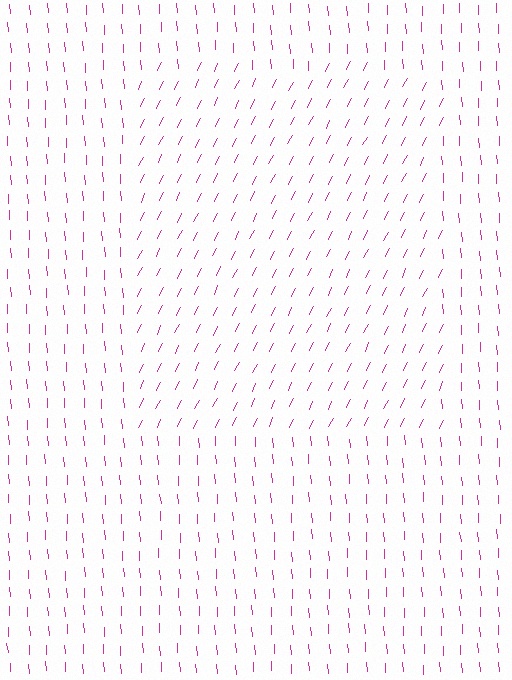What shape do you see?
I see a rectangle.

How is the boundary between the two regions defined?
The boundary is defined purely by a change in line orientation (approximately 30 degrees difference). All lines are the same color and thickness.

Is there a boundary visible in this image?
Yes, there is a texture boundary formed by a change in line orientation.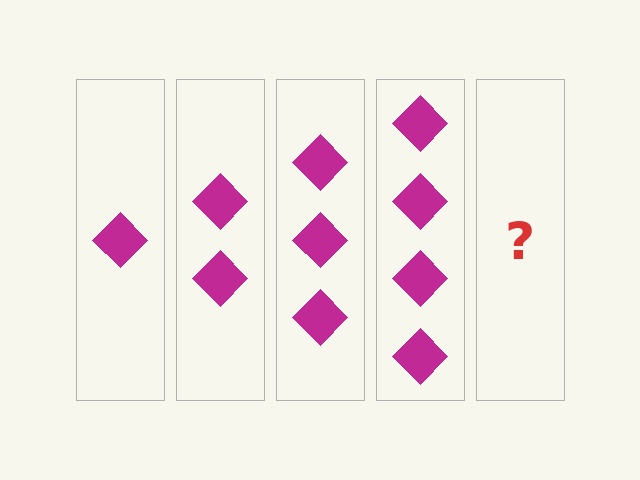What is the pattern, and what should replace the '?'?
The pattern is that each step adds one more diamond. The '?' should be 5 diamonds.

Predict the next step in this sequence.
The next step is 5 diamonds.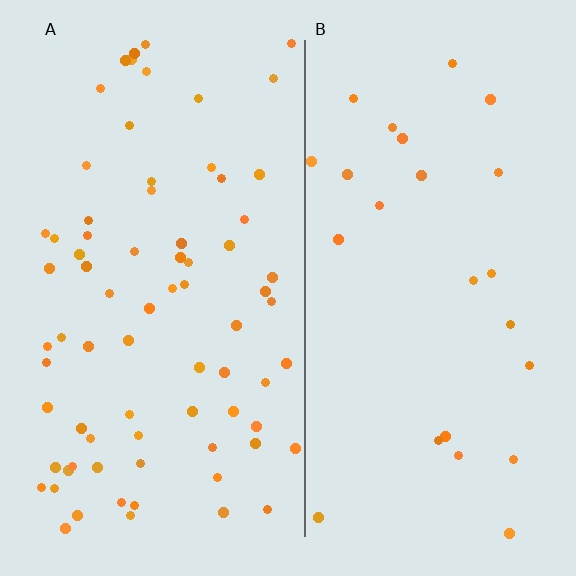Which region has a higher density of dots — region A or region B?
A (the left).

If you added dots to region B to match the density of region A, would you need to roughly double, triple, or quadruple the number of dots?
Approximately triple.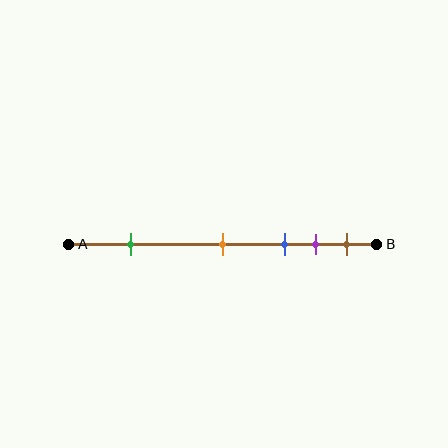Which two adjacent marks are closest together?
The purple and brown marks are the closest adjacent pair.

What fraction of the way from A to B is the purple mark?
The purple mark is approximately 80% (0.8) of the way from A to B.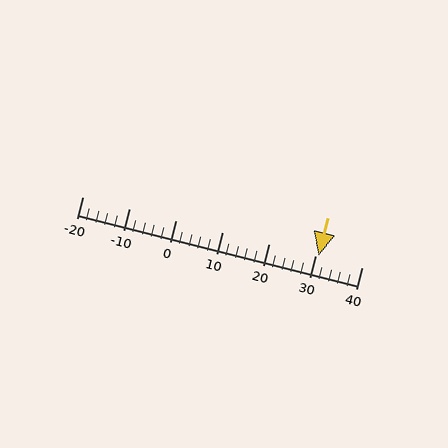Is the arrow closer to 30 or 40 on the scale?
The arrow is closer to 30.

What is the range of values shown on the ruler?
The ruler shows values from -20 to 40.